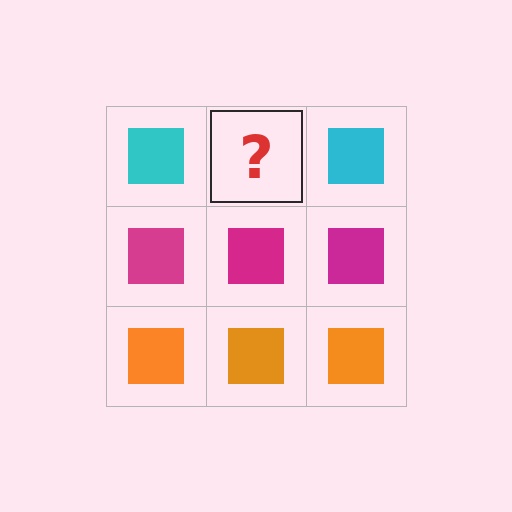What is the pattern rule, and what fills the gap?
The rule is that each row has a consistent color. The gap should be filled with a cyan square.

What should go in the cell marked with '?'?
The missing cell should contain a cyan square.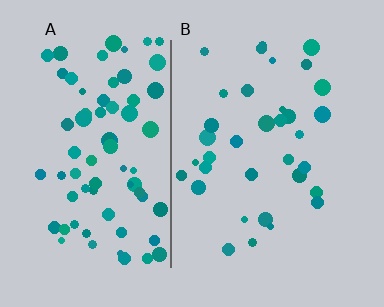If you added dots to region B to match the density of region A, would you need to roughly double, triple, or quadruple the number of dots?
Approximately double.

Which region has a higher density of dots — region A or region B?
A (the left).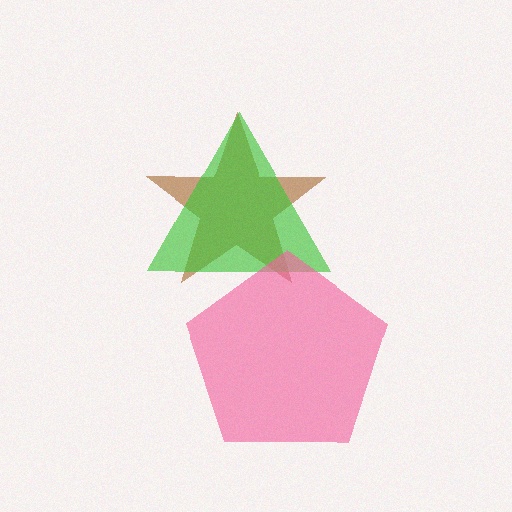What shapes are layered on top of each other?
The layered shapes are: a brown star, a green triangle, a pink pentagon.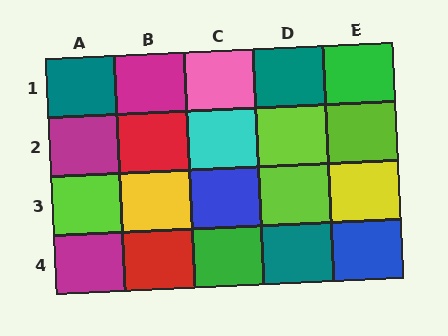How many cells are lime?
4 cells are lime.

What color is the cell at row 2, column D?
Lime.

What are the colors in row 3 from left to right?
Lime, yellow, blue, lime, yellow.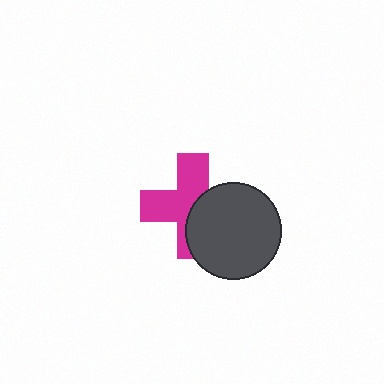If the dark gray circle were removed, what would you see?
You would see the complete magenta cross.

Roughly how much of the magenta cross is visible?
About half of it is visible (roughly 57%).